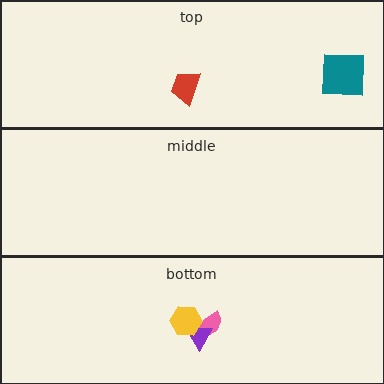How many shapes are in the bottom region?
3.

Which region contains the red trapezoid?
The top region.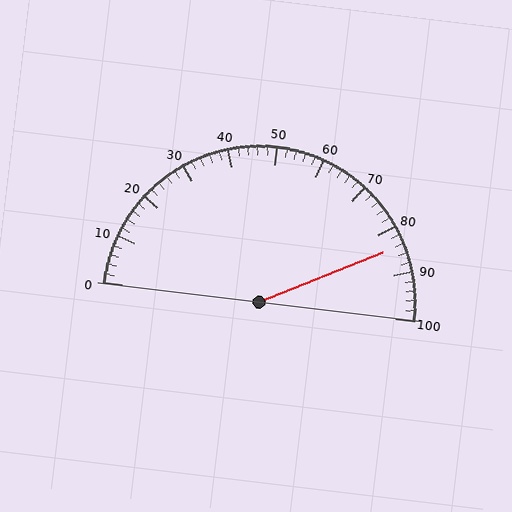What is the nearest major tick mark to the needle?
The nearest major tick mark is 80.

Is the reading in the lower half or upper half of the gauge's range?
The reading is in the upper half of the range (0 to 100).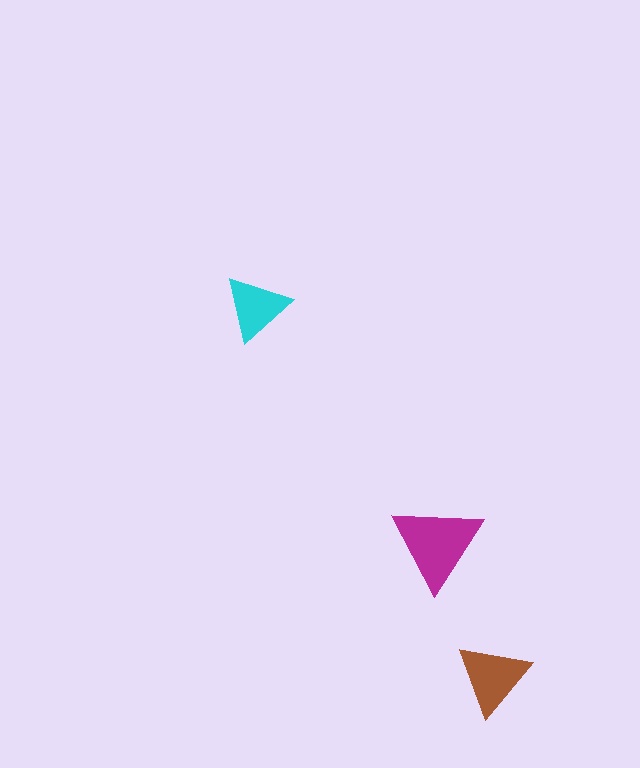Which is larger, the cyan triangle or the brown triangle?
The brown one.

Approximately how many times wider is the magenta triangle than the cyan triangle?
About 1.5 times wider.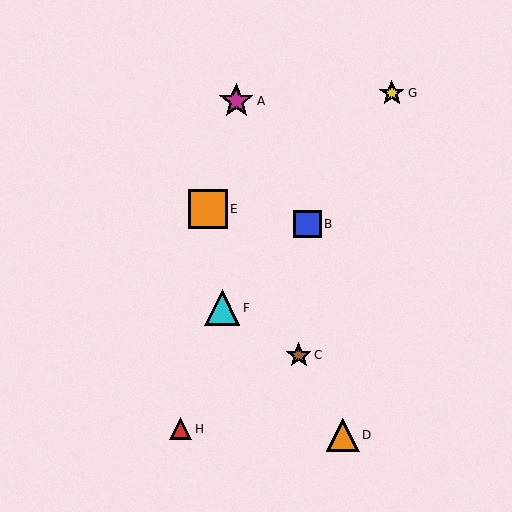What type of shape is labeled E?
Shape E is an orange square.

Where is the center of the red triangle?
The center of the red triangle is at (181, 429).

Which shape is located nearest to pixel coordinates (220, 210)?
The orange square (labeled E) at (208, 209) is nearest to that location.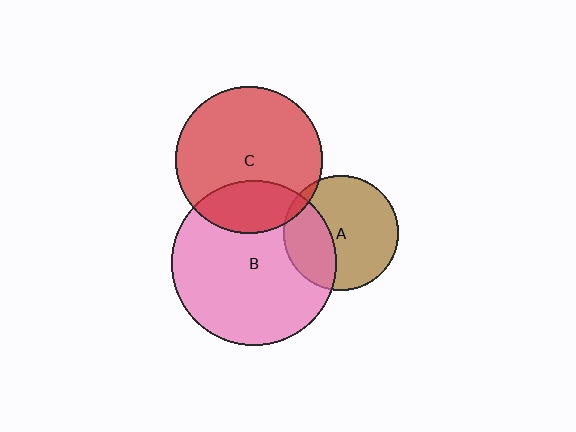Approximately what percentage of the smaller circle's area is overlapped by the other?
Approximately 35%.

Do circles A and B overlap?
Yes.